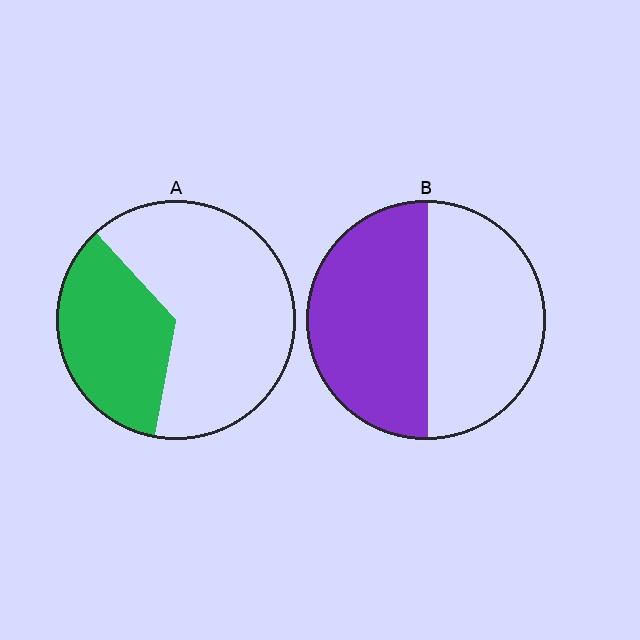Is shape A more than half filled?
No.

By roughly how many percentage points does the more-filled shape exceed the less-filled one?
By roughly 15 percentage points (B over A).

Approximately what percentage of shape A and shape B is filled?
A is approximately 35% and B is approximately 50%.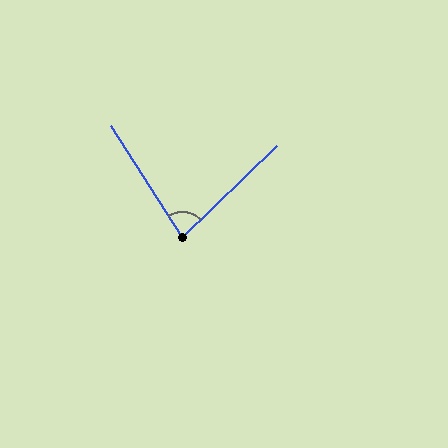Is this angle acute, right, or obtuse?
It is acute.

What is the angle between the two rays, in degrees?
Approximately 79 degrees.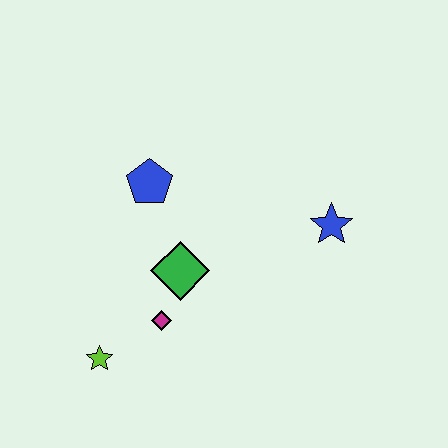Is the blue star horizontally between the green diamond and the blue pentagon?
No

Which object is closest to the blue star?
The green diamond is closest to the blue star.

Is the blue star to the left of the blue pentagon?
No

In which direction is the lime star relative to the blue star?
The lime star is to the left of the blue star.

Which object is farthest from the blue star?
The lime star is farthest from the blue star.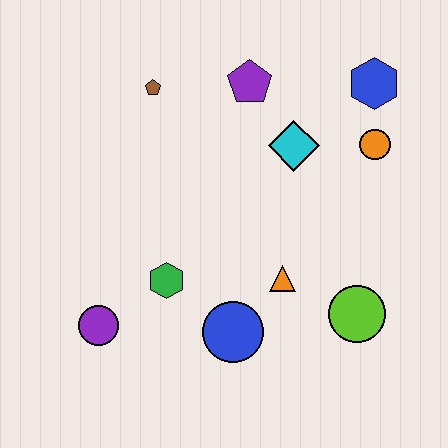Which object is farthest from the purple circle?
The blue hexagon is farthest from the purple circle.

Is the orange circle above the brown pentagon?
No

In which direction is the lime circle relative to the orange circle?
The lime circle is below the orange circle.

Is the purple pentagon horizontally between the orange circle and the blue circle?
Yes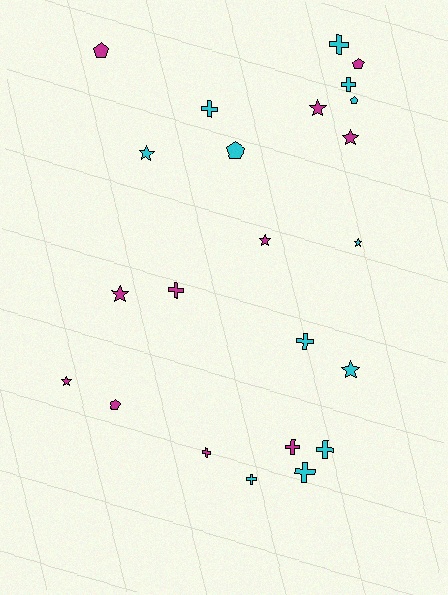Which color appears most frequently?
Cyan, with 12 objects.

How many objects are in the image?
There are 23 objects.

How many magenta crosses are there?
There are 3 magenta crosses.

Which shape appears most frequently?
Cross, with 10 objects.